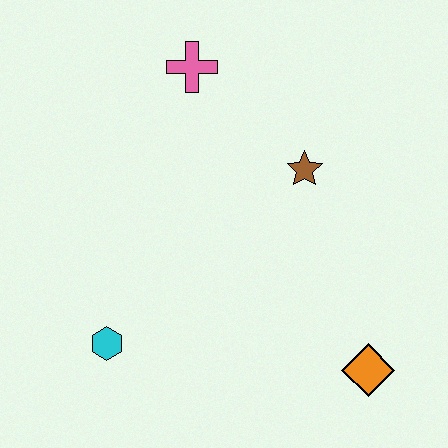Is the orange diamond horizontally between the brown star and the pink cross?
No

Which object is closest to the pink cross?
The brown star is closest to the pink cross.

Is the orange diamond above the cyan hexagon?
No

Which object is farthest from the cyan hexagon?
The pink cross is farthest from the cyan hexagon.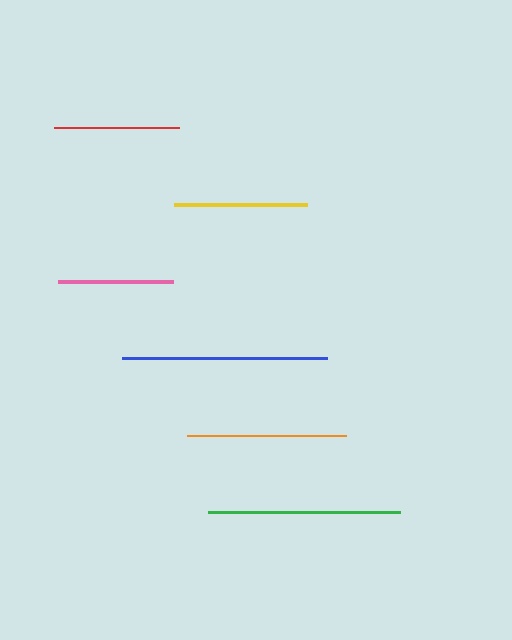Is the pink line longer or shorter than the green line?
The green line is longer than the pink line.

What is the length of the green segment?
The green segment is approximately 192 pixels long.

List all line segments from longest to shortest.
From longest to shortest: blue, green, orange, yellow, red, pink.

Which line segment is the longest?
The blue line is the longest at approximately 204 pixels.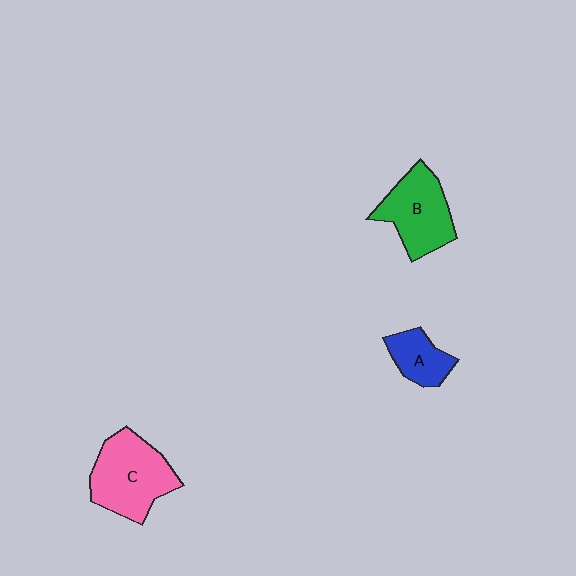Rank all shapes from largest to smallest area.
From largest to smallest: C (pink), B (green), A (blue).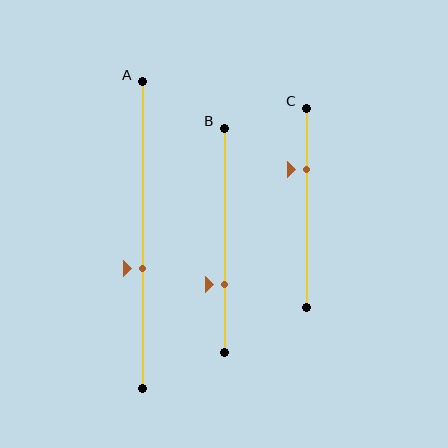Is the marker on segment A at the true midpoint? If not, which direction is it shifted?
No, the marker on segment A is shifted downward by about 11% of the segment length.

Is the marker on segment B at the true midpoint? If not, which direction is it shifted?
No, the marker on segment B is shifted downward by about 20% of the segment length.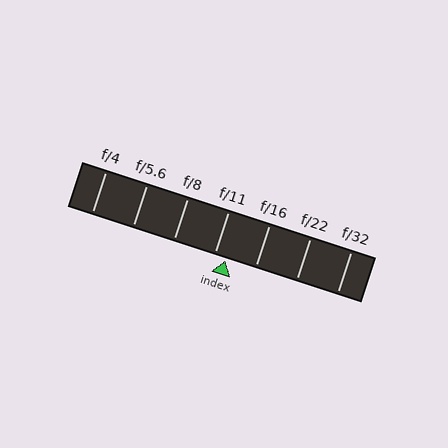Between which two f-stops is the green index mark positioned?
The index mark is between f/11 and f/16.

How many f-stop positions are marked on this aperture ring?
There are 7 f-stop positions marked.